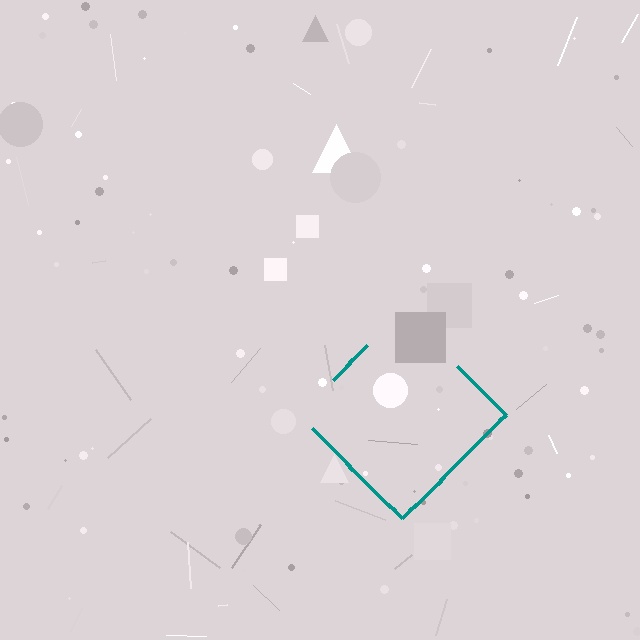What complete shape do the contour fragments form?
The contour fragments form a diamond.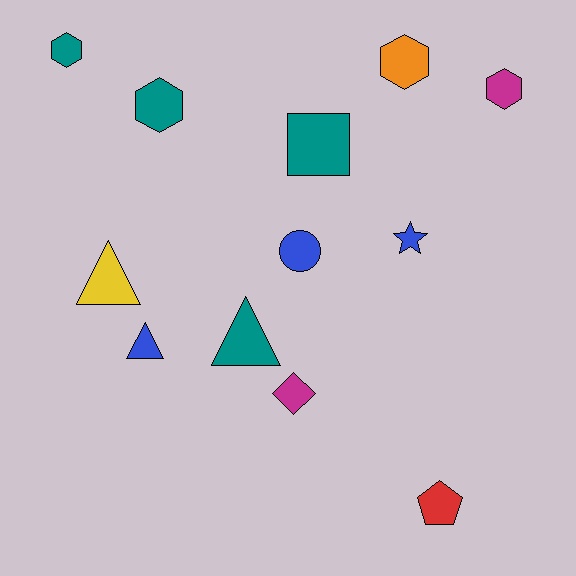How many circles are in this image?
There is 1 circle.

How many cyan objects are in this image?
There are no cyan objects.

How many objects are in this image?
There are 12 objects.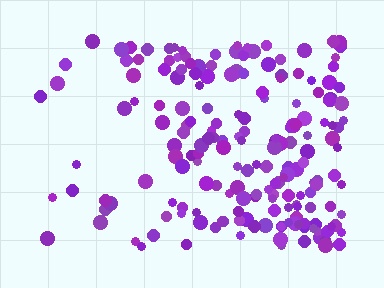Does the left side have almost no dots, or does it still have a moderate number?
Still a moderate number, just noticeably fewer than the right.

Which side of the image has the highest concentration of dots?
The right.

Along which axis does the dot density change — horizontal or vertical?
Horizontal.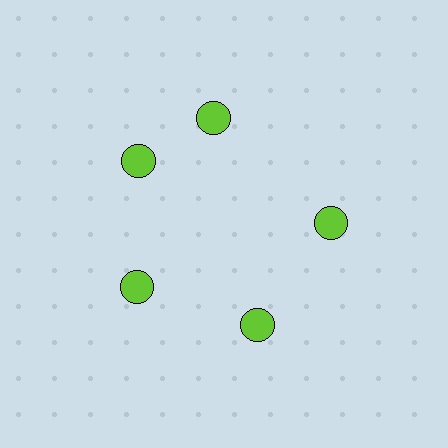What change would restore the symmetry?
The symmetry would be restored by rotating it back into even spacing with its neighbors so that all 5 circles sit at equal angles and equal distance from the center.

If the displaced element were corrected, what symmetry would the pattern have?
It would have 5-fold rotational symmetry — the pattern would map onto itself every 72 degrees.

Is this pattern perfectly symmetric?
No. The 5 lime circles are arranged in a ring, but one element near the 1 o'clock position is rotated out of alignment along the ring, breaking the 5-fold rotational symmetry.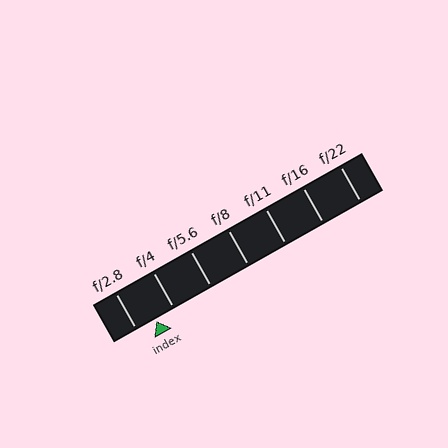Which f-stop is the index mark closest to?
The index mark is closest to f/4.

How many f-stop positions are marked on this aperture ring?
There are 7 f-stop positions marked.